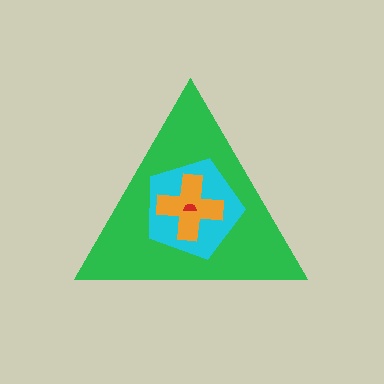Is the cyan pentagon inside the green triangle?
Yes.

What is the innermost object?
The red semicircle.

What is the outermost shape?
The green triangle.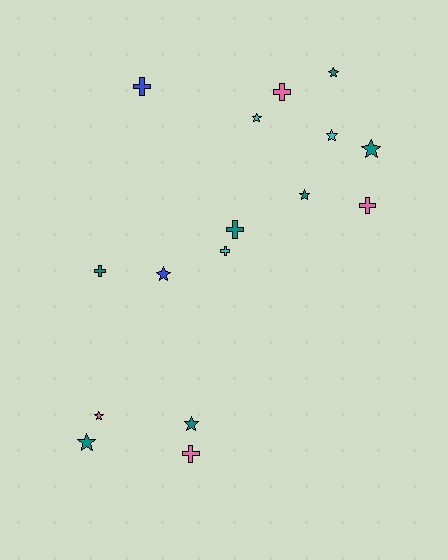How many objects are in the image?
There are 16 objects.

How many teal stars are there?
There are 5 teal stars.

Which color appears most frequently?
Teal, with 7 objects.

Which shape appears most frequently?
Star, with 9 objects.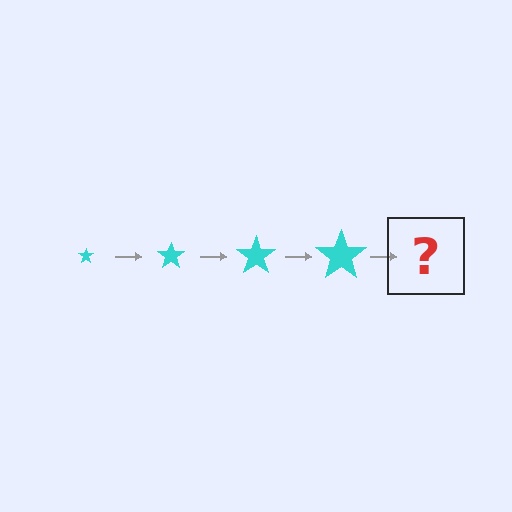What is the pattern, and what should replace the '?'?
The pattern is that the star gets progressively larger each step. The '?' should be a cyan star, larger than the previous one.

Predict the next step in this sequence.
The next step is a cyan star, larger than the previous one.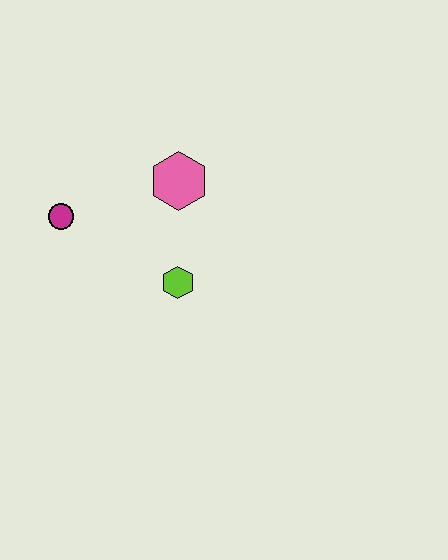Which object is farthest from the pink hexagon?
The magenta circle is farthest from the pink hexagon.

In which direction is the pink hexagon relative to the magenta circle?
The pink hexagon is to the right of the magenta circle.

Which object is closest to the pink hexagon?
The lime hexagon is closest to the pink hexagon.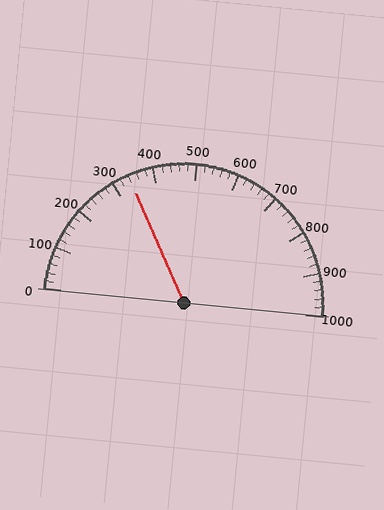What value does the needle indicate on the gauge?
The needle indicates approximately 340.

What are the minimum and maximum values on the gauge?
The gauge ranges from 0 to 1000.